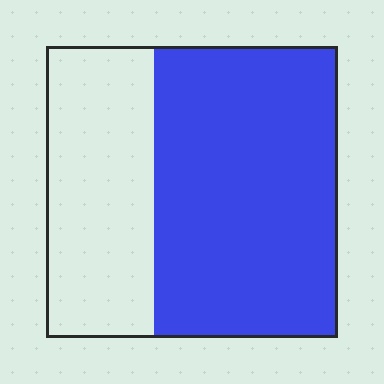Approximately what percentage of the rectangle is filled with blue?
Approximately 65%.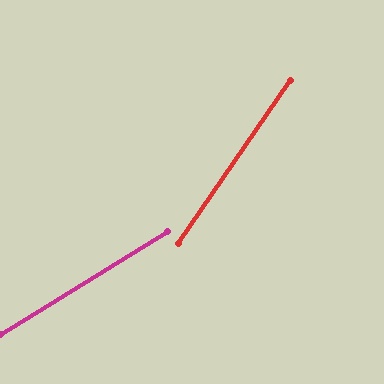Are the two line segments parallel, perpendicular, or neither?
Neither parallel nor perpendicular — they differ by about 24°.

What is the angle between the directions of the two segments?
Approximately 24 degrees.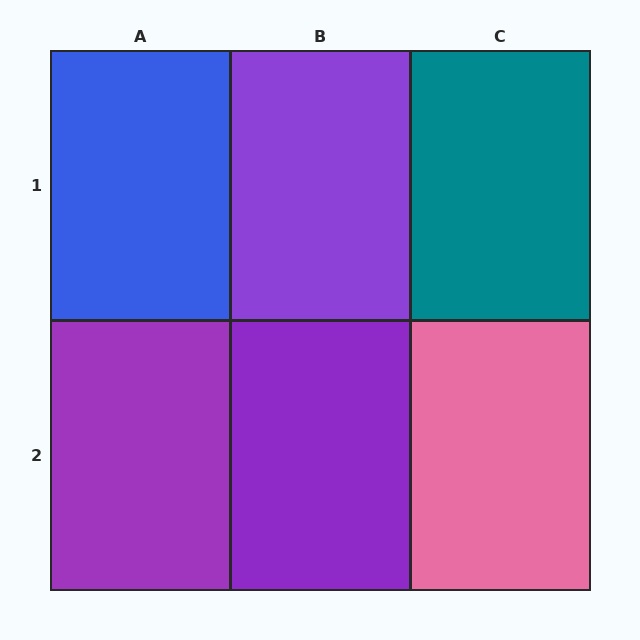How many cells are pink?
1 cell is pink.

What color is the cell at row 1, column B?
Purple.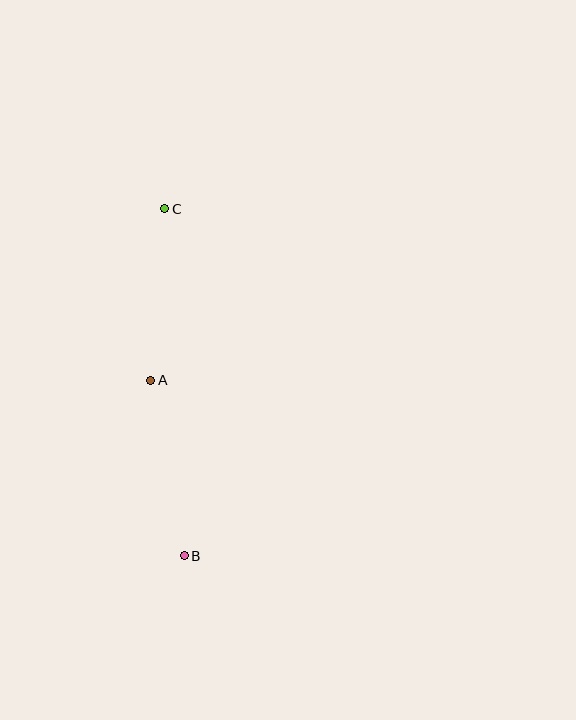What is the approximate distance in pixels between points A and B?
The distance between A and B is approximately 178 pixels.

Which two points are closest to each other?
Points A and C are closest to each other.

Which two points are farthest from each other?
Points B and C are farthest from each other.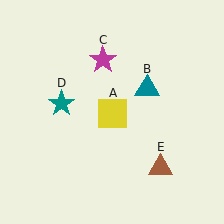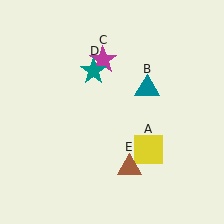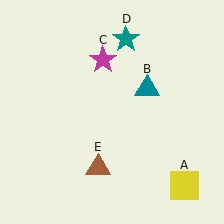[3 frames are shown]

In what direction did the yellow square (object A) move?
The yellow square (object A) moved down and to the right.